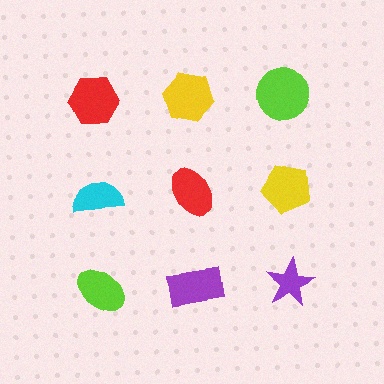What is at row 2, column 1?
A cyan semicircle.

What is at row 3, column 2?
A purple rectangle.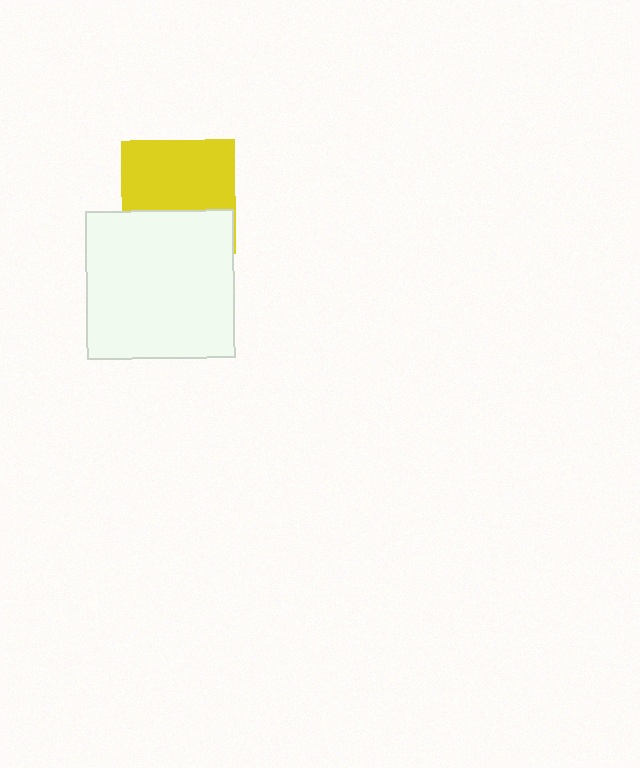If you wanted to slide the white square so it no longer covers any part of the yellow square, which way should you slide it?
Slide it down — that is the most direct way to separate the two shapes.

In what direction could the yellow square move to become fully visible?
The yellow square could move up. That would shift it out from behind the white square entirely.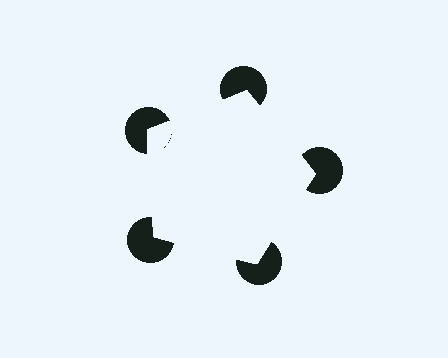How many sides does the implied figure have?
5 sides.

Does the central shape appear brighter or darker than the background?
It typically appears slightly brighter than the background, even though no actual brightness change is drawn.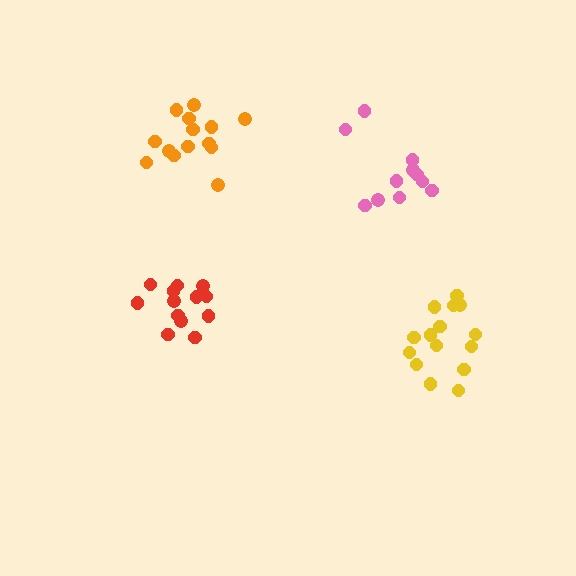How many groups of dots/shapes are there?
There are 4 groups.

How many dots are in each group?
Group 1: 15 dots, Group 2: 13 dots, Group 3: 14 dots, Group 4: 11 dots (53 total).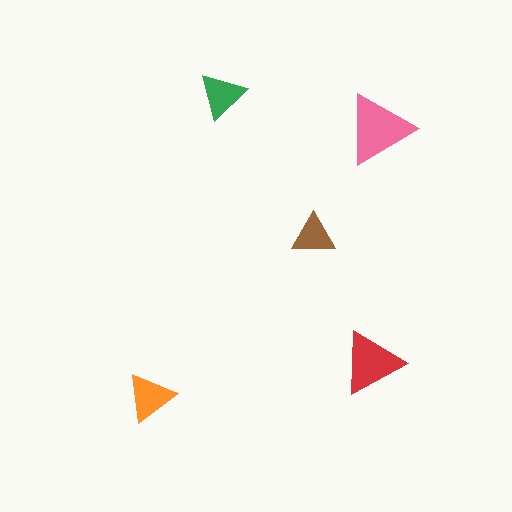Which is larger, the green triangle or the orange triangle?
The orange one.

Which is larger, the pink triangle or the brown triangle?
The pink one.